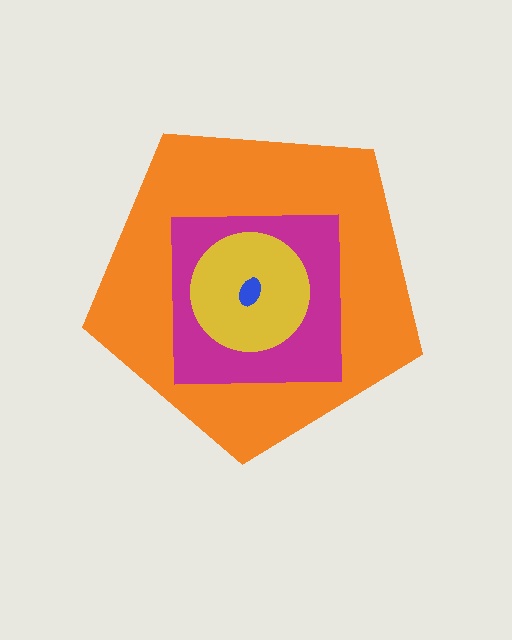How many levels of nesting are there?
4.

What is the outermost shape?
The orange pentagon.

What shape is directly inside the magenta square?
The yellow circle.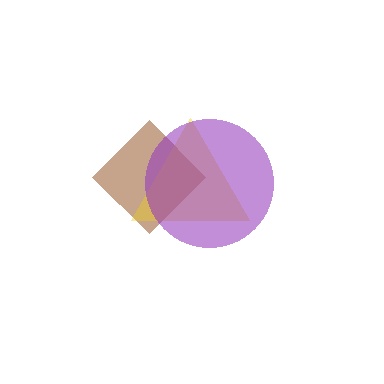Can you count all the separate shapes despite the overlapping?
Yes, there are 3 separate shapes.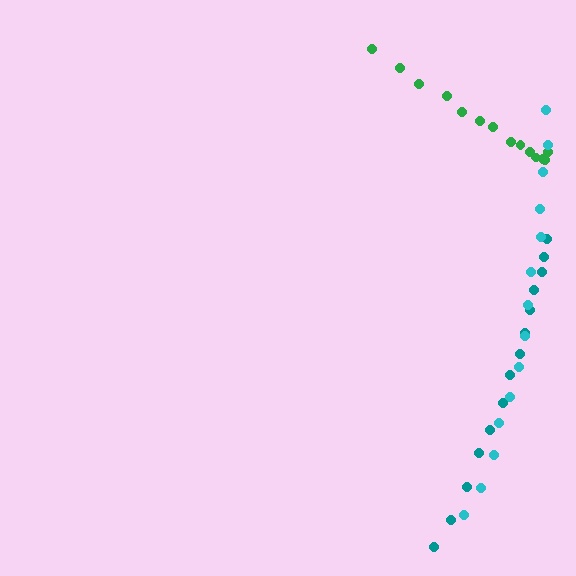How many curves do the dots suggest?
There are 3 distinct paths.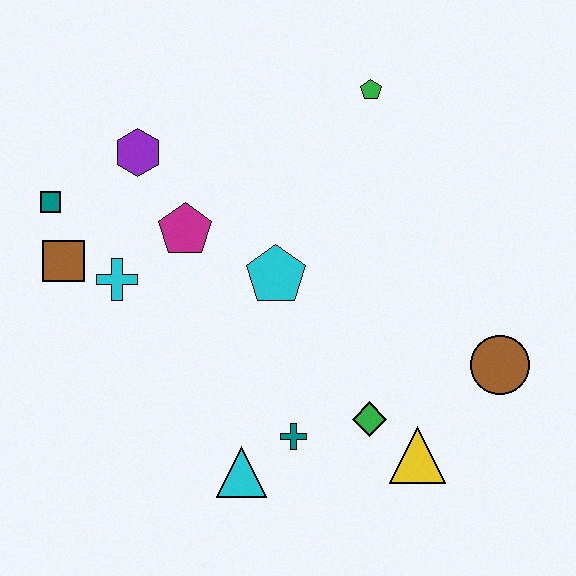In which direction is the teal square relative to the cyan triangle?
The teal square is above the cyan triangle.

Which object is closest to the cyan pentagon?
The magenta pentagon is closest to the cyan pentagon.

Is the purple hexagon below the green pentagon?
Yes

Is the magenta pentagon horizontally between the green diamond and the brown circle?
No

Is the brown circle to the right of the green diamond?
Yes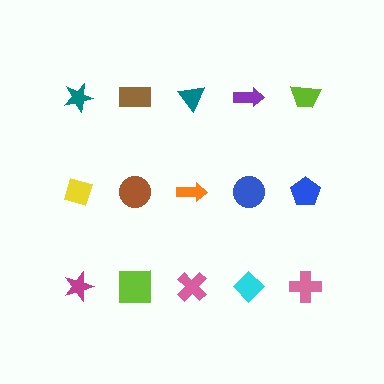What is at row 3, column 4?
A cyan diamond.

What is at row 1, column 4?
A purple arrow.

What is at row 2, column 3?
An orange arrow.